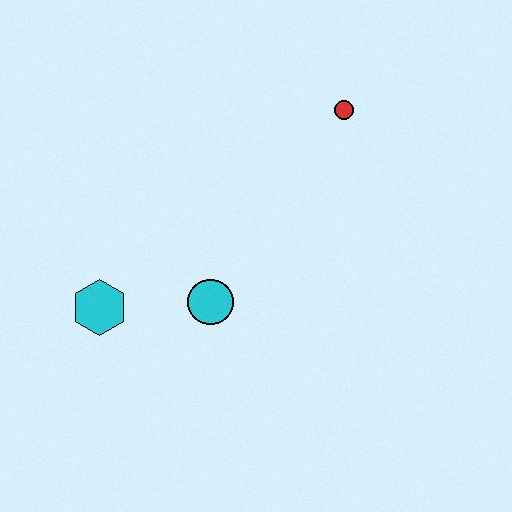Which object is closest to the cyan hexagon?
The cyan circle is closest to the cyan hexagon.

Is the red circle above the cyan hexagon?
Yes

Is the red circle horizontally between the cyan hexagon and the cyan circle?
No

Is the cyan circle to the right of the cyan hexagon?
Yes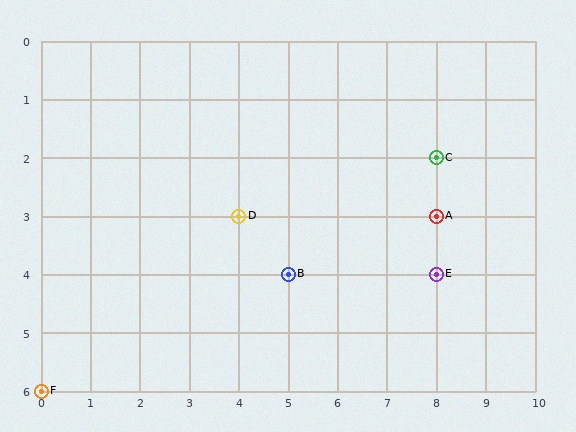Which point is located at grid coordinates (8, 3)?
Point A is at (8, 3).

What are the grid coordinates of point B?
Point B is at grid coordinates (5, 4).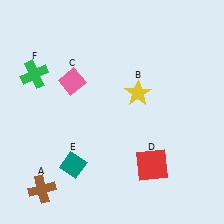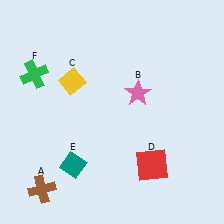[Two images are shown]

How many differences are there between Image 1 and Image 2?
There are 2 differences between the two images.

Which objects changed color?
B changed from yellow to pink. C changed from pink to yellow.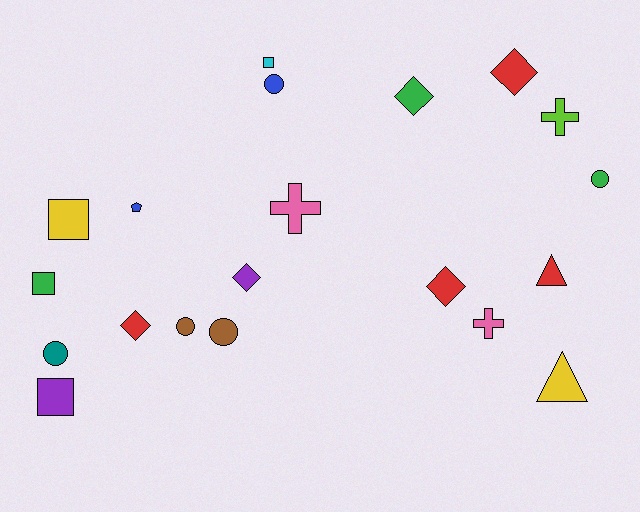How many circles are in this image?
There are 5 circles.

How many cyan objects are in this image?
There is 1 cyan object.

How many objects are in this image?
There are 20 objects.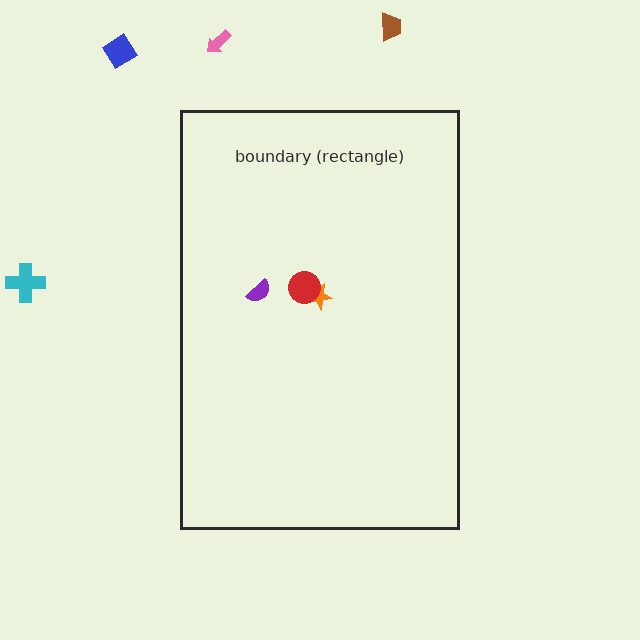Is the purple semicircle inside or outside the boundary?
Inside.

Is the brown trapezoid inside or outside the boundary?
Outside.